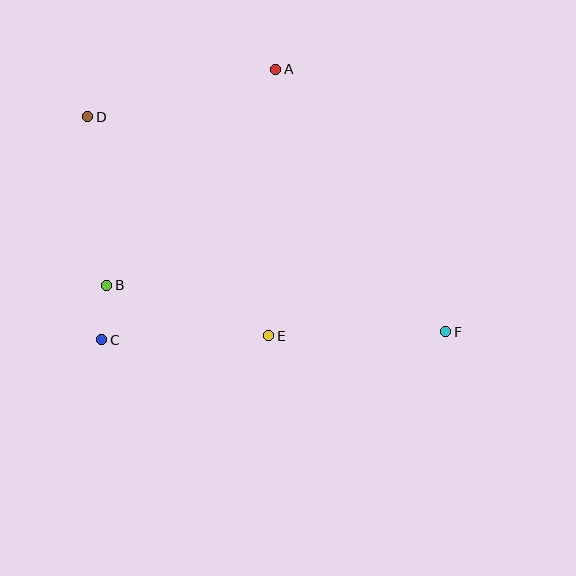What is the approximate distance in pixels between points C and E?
The distance between C and E is approximately 167 pixels.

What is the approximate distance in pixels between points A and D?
The distance between A and D is approximately 194 pixels.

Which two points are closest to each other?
Points B and C are closest to each other.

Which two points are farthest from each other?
Points D and F are farthest from each other.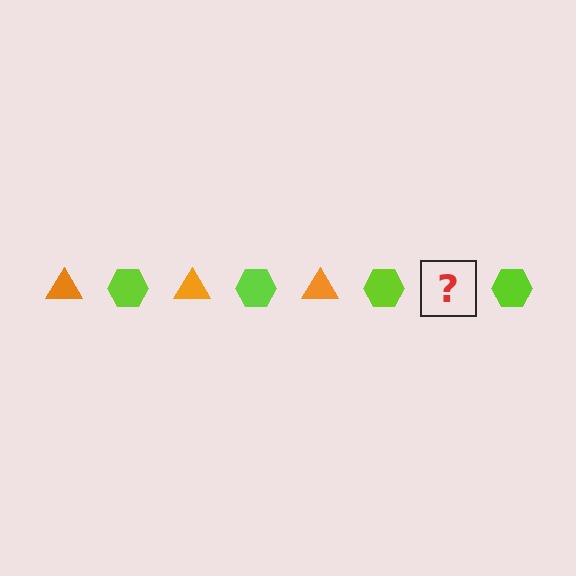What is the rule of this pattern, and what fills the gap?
The rule is that the pattern alternates between orange triangle and lime hexagon. The gap should be filled with an orange triangle.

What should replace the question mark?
The question mark should be replaced with an orange triangle.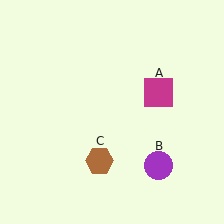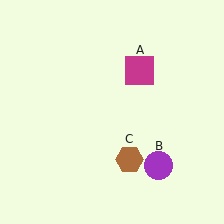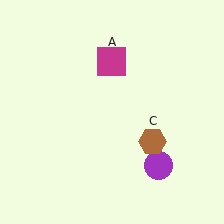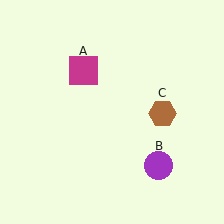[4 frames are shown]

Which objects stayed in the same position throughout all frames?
Purple circle (object B) remained stationary.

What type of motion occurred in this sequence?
The magenta square (object A), brown hexagon (object C) rotated counterclockwise around the center of the scene.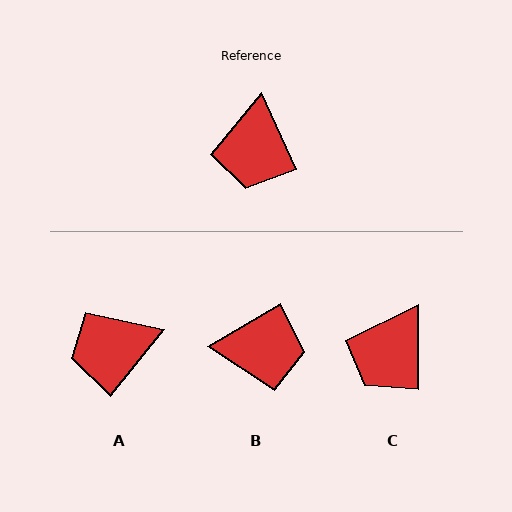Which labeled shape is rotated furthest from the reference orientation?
B, about 96 degrees away.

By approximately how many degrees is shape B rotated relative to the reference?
Approximately 96 degrees counter-clockwise.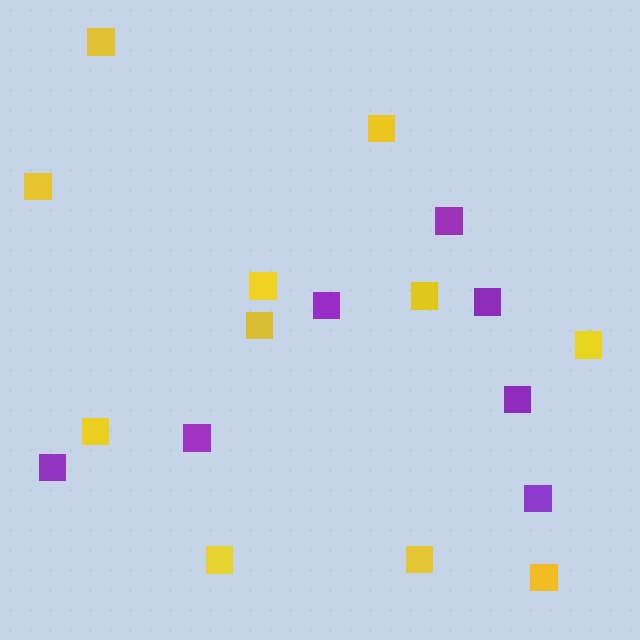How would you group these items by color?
There are 2 groups: one group of yellow squares (11) and one group of purple squares (7).